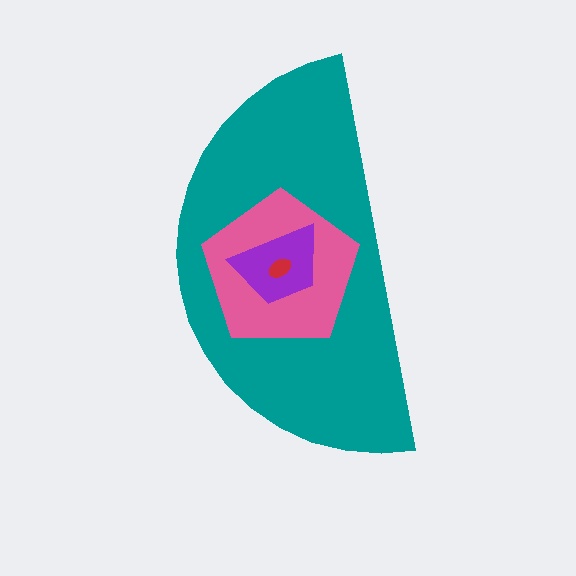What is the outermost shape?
The teal semicircle.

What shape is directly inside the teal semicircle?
The pink pentagon.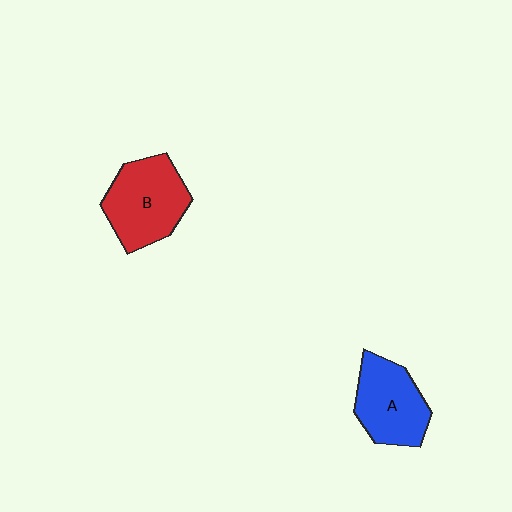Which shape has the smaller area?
Shape A (blue).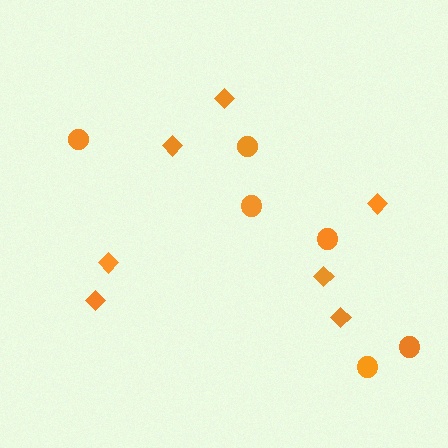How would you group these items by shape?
There are 2 groups: one group of diamonds (7) and one group of circles (6).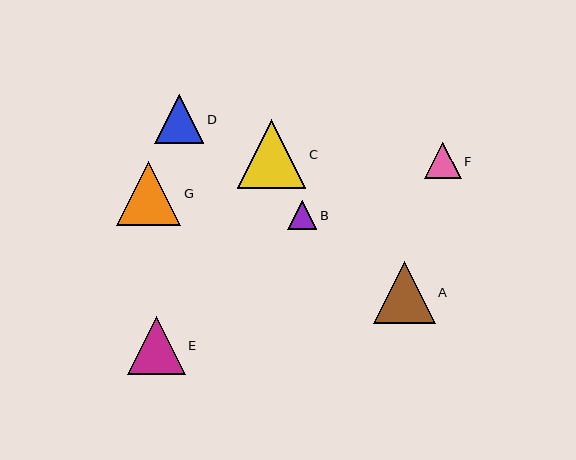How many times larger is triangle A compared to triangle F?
Triangle A is approximately 1.7 times the size of triangle F.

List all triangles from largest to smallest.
From largest to smallest: C, G, A, E, D, F, B.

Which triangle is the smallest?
Triangle B is the smallest with a size of approximately 29 pixels.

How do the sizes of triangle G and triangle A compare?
Triangle G and triangle A are approximately the same size.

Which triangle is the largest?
Triangle C is the largest with a size of approximately 69 pixels.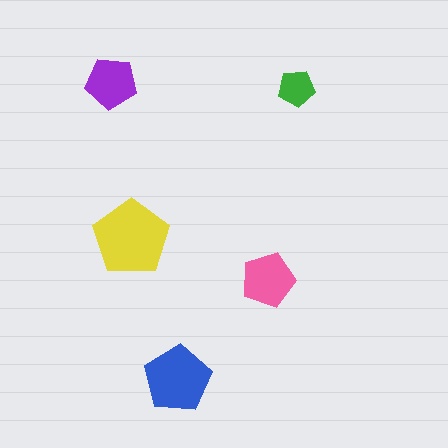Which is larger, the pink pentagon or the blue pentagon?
The blue one.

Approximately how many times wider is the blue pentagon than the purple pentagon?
About 1.5 times wider.